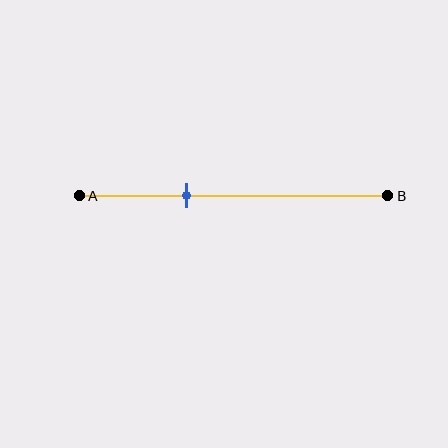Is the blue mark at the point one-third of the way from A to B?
Yes, the mark is approximately at the one-third point.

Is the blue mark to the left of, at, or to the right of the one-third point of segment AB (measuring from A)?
The blue mark is approximately at the one-third point of segment AB.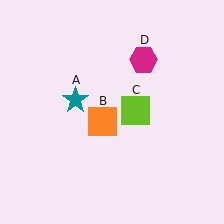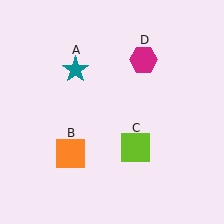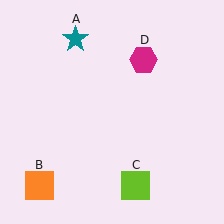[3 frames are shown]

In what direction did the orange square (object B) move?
The orange square (object B) moved down and to the left.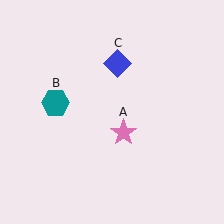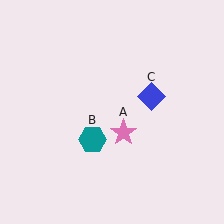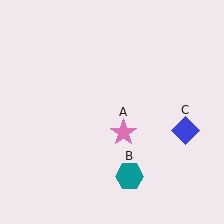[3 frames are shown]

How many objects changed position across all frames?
2 objects changed position: teal hexagon (object B), blue diamond (object C).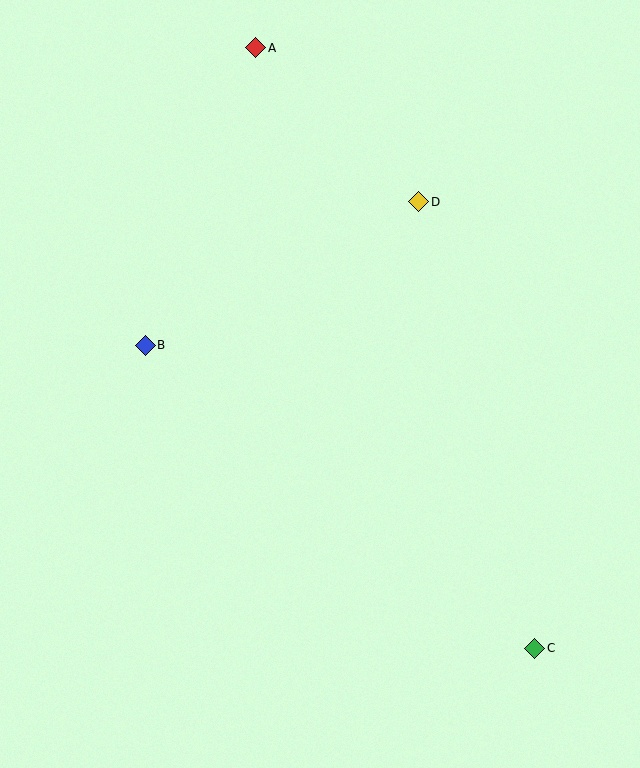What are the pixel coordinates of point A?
Point A is at (256, 48).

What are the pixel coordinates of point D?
Point D is at (419, 202).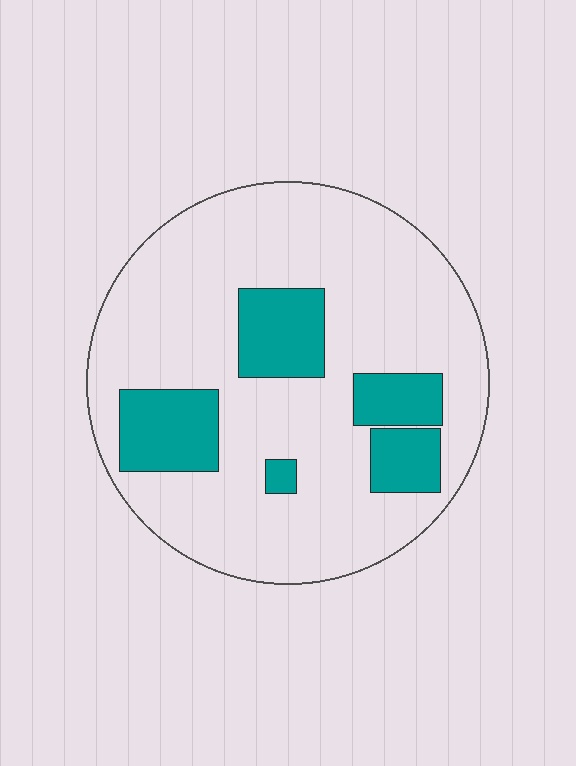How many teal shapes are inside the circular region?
5.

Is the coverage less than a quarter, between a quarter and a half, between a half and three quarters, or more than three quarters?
Less than a quarter.